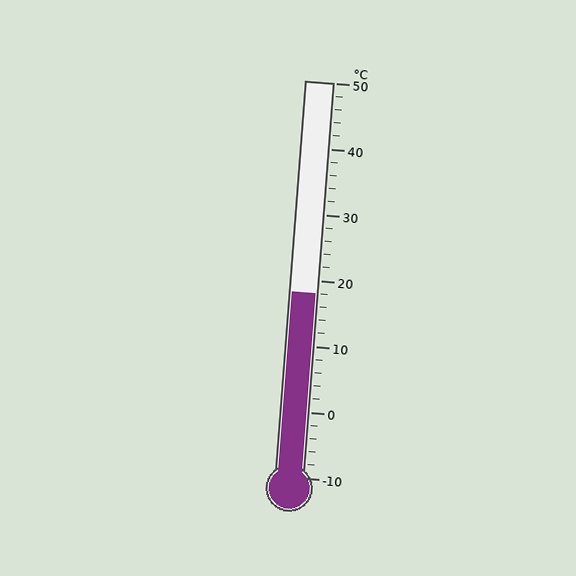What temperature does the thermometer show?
The thermometer shows approximately 18°C.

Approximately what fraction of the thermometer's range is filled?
The thermometer is filled to approximately 45% of its range.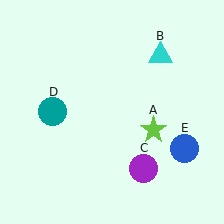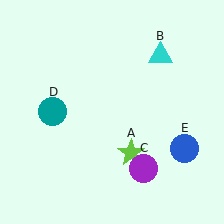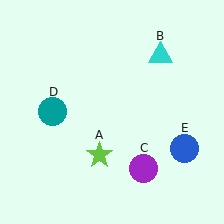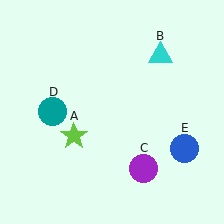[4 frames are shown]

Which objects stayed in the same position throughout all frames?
Cyan triangle (object B) and purple circle (object C) and teal circle (object D) and blue circle (object E) remained stationary.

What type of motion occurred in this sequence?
The lime star (object A) rotated clockwise around the center of the scene.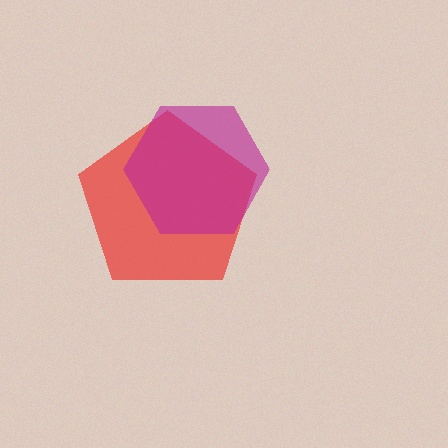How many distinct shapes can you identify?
There are 2 distinct shapes: a red pentagon, a magenta hexagon.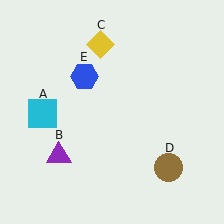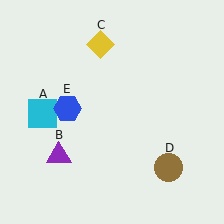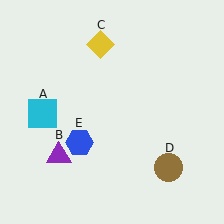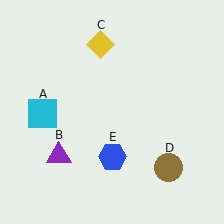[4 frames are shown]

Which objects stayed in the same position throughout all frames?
Cyan square (object A) and purple triangle (object B) and yellow diamond (object C) and brown circle (object D) remained stationary.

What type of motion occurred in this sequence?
The blue hexagon (object E) rotated counterclockwise around the center of the scene.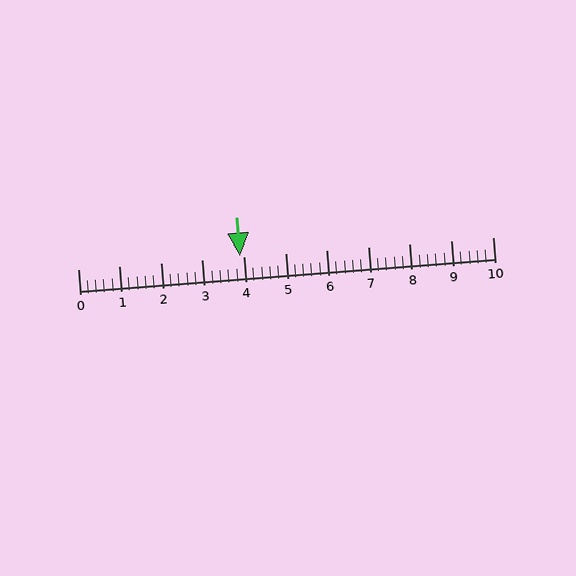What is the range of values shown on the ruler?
The ruler shows values from 0 to 10.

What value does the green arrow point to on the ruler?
The green arrow points to approximately 3.9.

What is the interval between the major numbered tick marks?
The major tick marks are spaced 1 units apart.